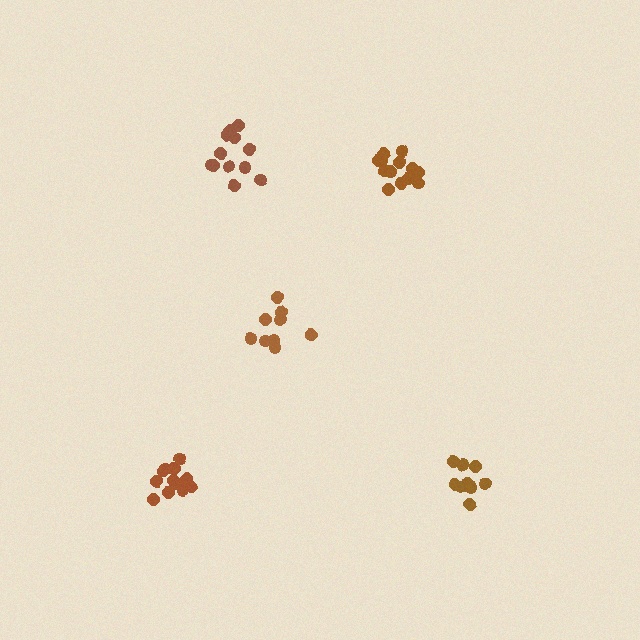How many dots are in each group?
Group 1: 15 dots, Group 2: 10 dots, Group 3: 9 dots, Group 4: 12 dots, Group 5: 13 dots (59 total).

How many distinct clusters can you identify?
There are 5 distinct clusters.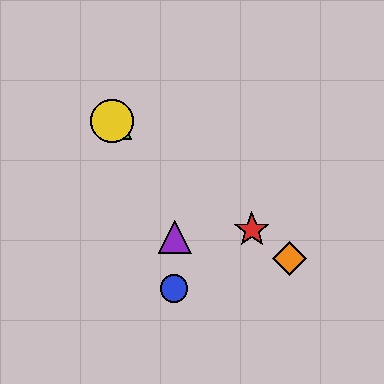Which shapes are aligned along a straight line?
The red star, the green triangle, the yellow circle, the orange diamond are aligned along a straight line.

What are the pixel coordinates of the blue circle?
The blue circle is at (174, 288).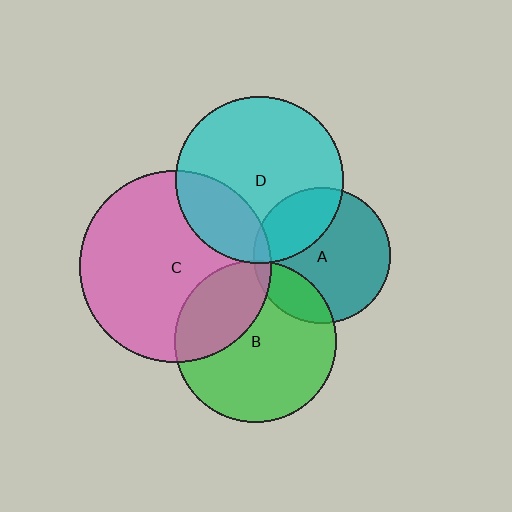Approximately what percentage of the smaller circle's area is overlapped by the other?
Approximately 5%.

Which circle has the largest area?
Circle C (pink).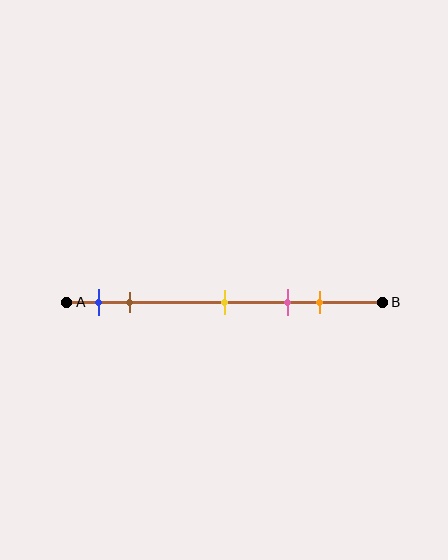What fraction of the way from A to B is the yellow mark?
The yellow mark is approximately 50% (0.5) of the way from A to B.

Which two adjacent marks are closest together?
The blue and brown marks are the closest adjacent pair.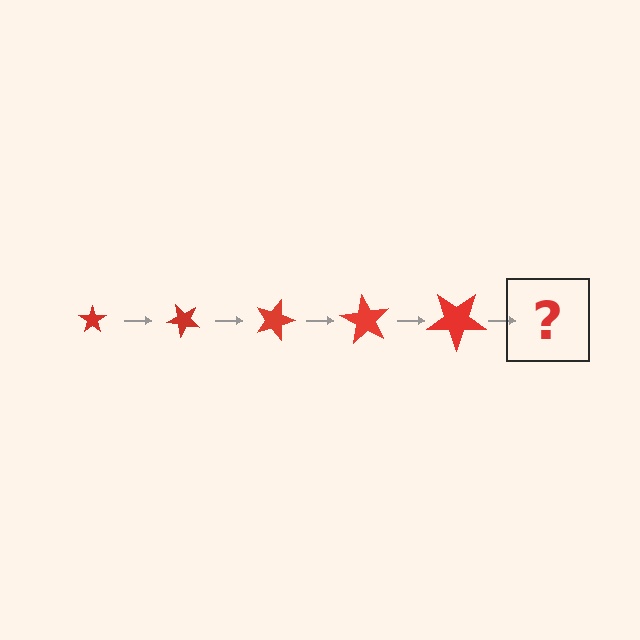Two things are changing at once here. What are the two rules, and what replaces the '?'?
The two rules are that the star grows larger each step and it rotates 45 degrees each step. The '?' should be a star, larger than the previous one and rotated 225 degrees from the start.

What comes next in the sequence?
The next element should be a star, larger than the previous one and rotated 225 degrees from the start.